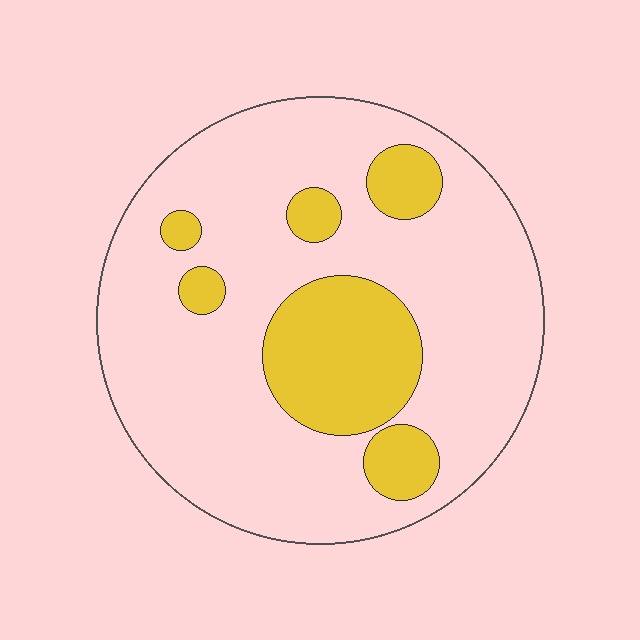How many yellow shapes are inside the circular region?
6.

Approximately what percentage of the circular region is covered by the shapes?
Approximately 20%.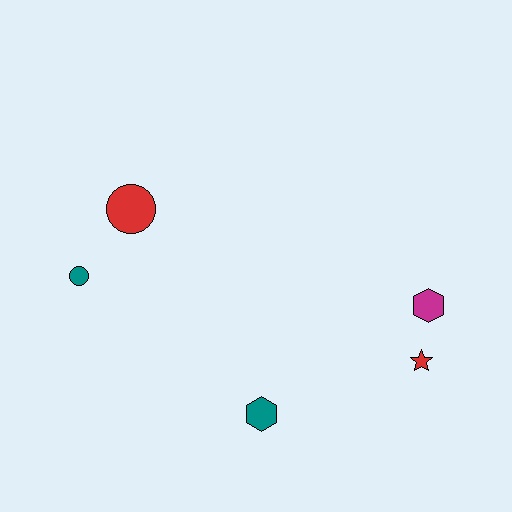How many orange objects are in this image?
There are no orange objects.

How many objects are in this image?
There are 5 objects.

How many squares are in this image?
There are no squares.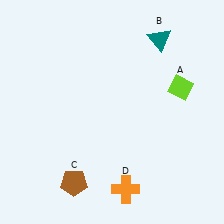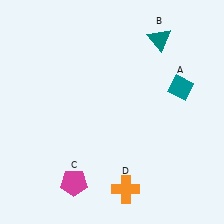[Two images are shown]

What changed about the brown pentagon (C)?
In Image 1, C is brown. In Image 2, it changed to magenta.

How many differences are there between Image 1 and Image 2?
There are 2 differences between the two images.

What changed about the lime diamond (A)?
In Image 1, A is lime. In Image 2, it changed to teal.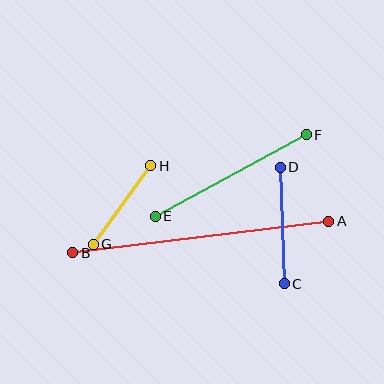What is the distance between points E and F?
The distance is approximately 172 pixels.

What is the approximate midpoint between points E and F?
The midpoint is at approximately (231, 175) pixels.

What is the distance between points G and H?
The distance is approximately 97 pixels.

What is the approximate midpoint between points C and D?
The midpoint is at approximately (282, 225) pixels.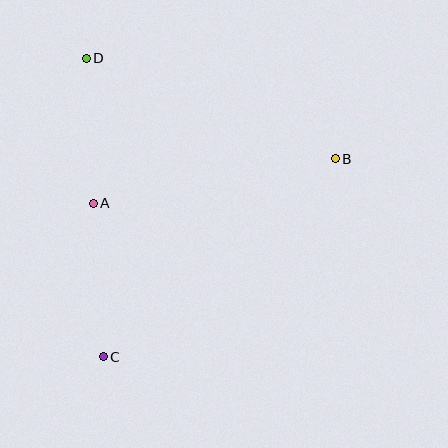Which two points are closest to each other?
Points A and D are closest to each other.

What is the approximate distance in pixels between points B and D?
The distance between B and D is approximately 269 pixels.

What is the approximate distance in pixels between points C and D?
The distance between C and D is approximately 299 pixels.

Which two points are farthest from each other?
Points B and C are farthest from each other.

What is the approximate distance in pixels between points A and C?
The distance between A and C is approximately 154 pixels.